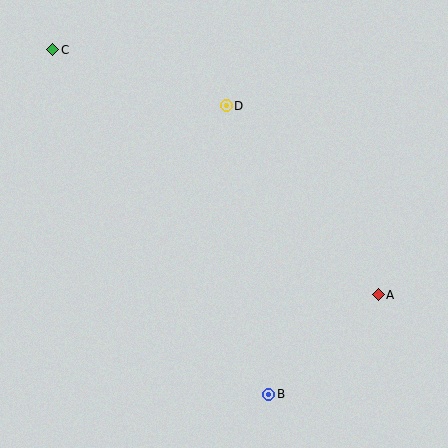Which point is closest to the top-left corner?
Point C is closest to the top-left corner.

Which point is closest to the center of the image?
Point D at (226, 106) is closest to the center.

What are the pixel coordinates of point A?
Point A is at (378, 295).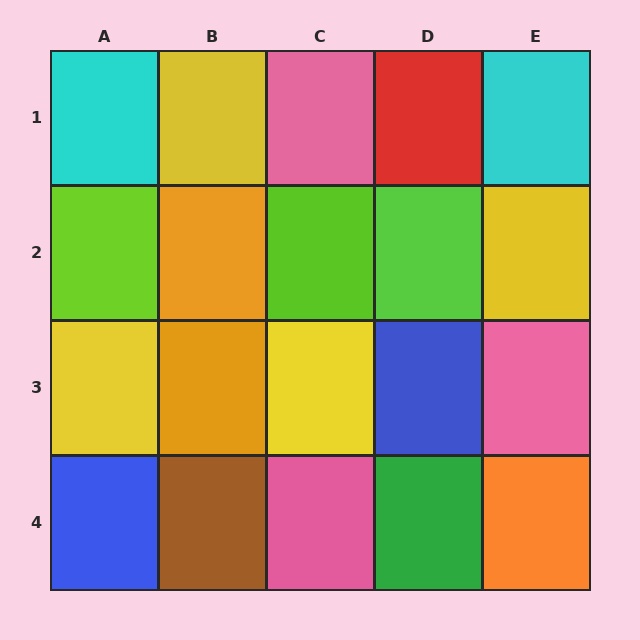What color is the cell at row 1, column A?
Cyan.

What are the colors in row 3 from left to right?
Yellow, orange, yellow, blue, pink.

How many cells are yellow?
4 cells are yellow.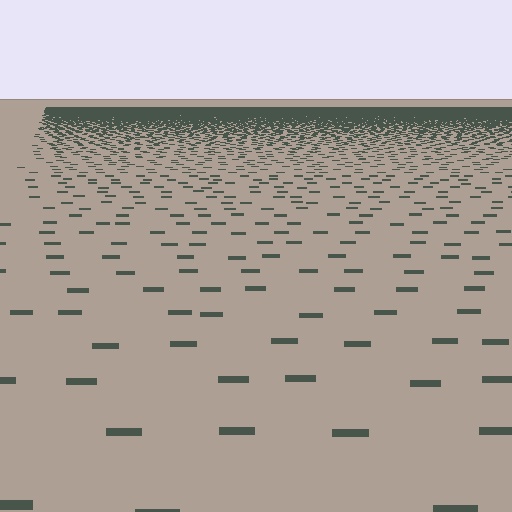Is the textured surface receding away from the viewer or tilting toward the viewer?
The surface is receding away from the viewer. Texture elements get smaller and denser toward the top.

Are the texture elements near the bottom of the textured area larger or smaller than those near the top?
Larger. Near the bottom, elements are closer to the viewer and appear at a bigger on-screen size.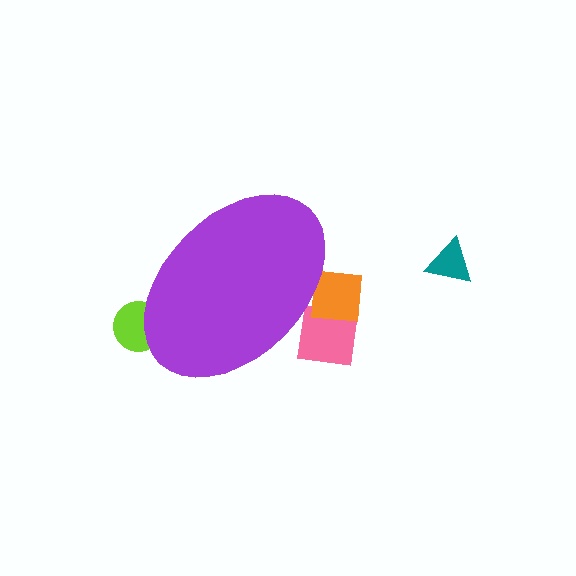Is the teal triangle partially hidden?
No, the teal triangle is fully visible.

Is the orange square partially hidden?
Yes, the orange square is partially hidden behind the purple ellipse.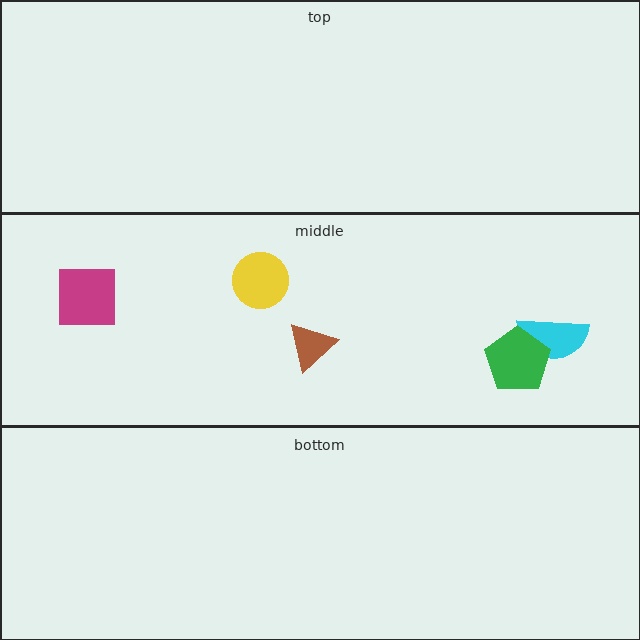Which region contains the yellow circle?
The middle region.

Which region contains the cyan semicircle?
The middle region.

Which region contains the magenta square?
The middle region.